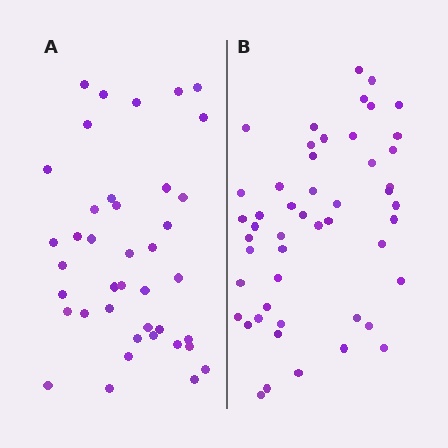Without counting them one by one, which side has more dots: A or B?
Region B (the right region) has more dots.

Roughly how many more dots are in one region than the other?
Region B has roughly 10 or so more dots than region A.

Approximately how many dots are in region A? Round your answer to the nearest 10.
About 40 dots.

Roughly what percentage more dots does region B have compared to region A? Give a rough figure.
About 25% more.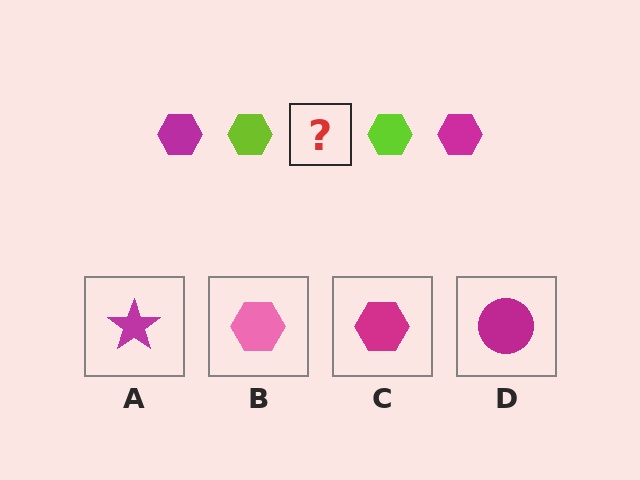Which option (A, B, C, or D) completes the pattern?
C.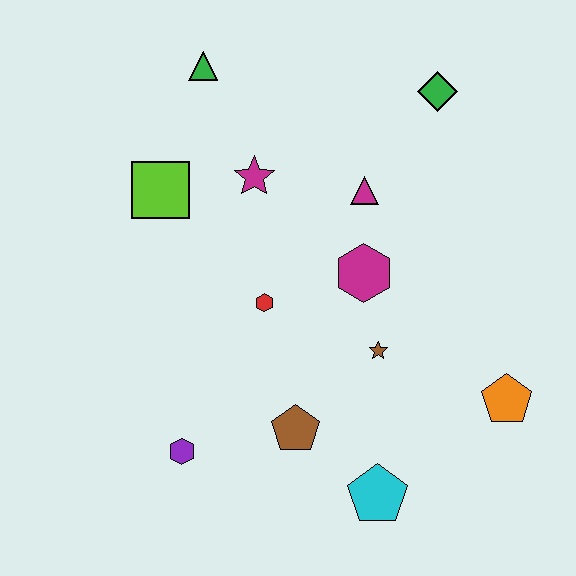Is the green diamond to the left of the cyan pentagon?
No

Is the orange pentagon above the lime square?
No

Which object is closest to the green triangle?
The magenta star is closest to the green triangle.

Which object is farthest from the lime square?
The orange pentagon is farthest from the lime square.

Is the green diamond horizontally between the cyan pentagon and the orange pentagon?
Yes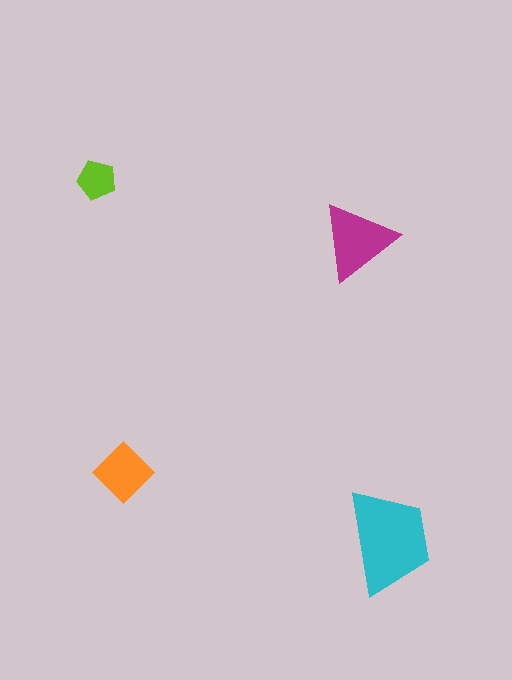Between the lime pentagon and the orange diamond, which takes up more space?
The orange diamond.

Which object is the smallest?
The lime pentagon.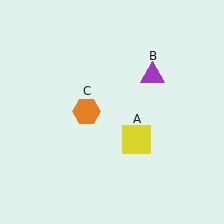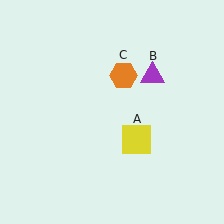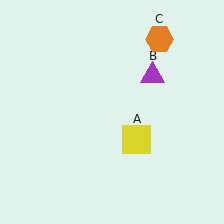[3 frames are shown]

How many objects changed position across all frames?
1 object changed position: orange hexagon (object C).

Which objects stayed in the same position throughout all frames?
Yellow square (object A) and purple triangle (object B) remained stationary.